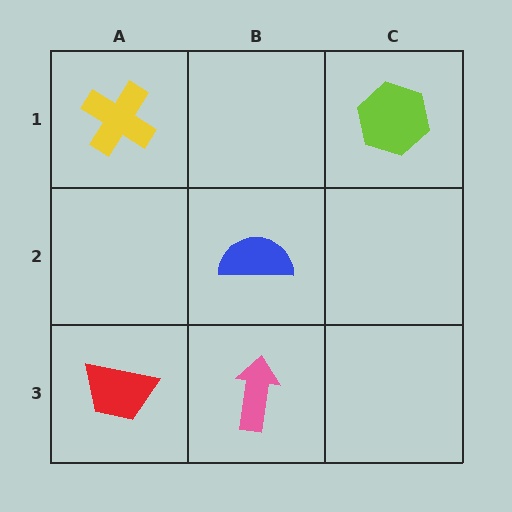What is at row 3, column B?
A pink arrow.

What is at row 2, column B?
A blue semicircle.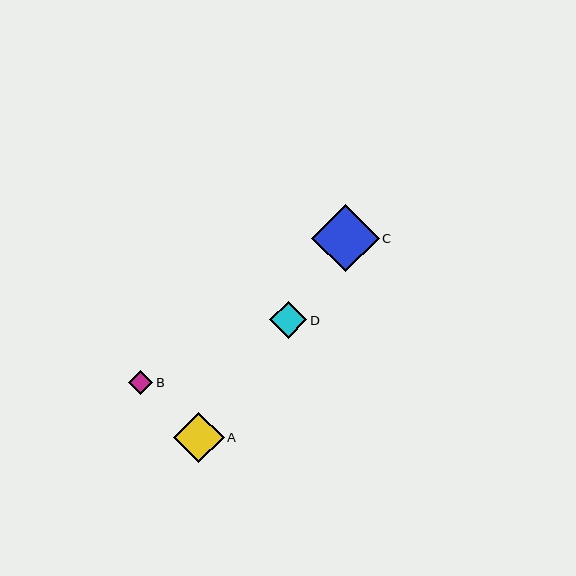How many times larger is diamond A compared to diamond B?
Diamond A is approximately 2.1 times the size of diamond B.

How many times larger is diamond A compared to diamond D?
Diamond A is approximately 1.4 times the size of diamond D.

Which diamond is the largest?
Diamond C is the largest with a size of approximately 67 pixels.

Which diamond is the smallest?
Diamond B is the smallest with a size of approximately 25 pixels.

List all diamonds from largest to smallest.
From largest to smallest: C, A, D, B.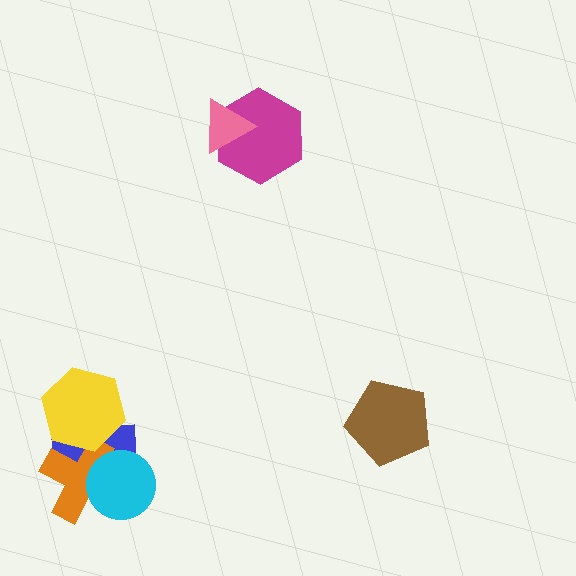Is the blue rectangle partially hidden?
Yes, it is partially covered by another shape.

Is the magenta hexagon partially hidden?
Yes, it is partially covered by another shape.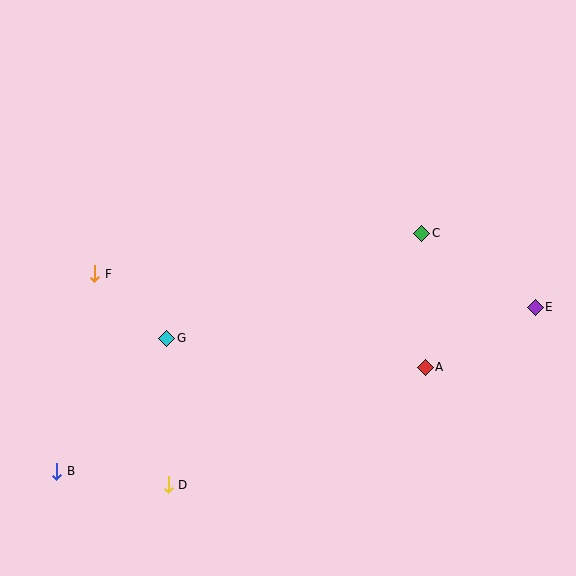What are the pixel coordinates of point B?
Point B is at (57, 471).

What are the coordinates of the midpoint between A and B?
The midpoint between A and B is at (241, 419).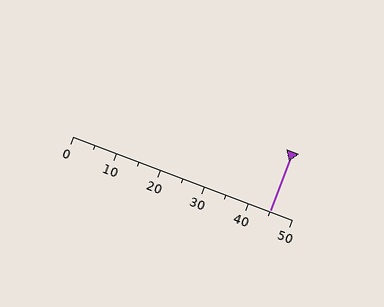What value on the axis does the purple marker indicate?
The marker indicates approximately 45.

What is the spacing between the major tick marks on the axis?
The major ticks are spaced 10 apart.